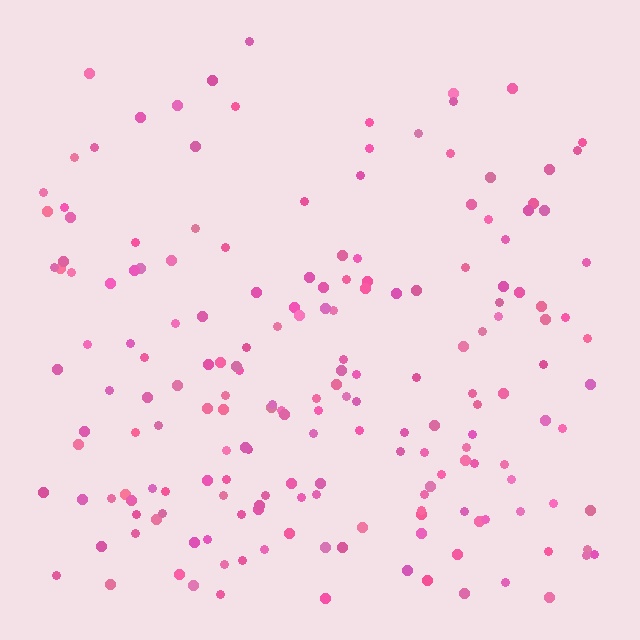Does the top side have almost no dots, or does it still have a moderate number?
Still a moderate number, just noticeably fewer than the bottom.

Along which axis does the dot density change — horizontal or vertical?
Vertical.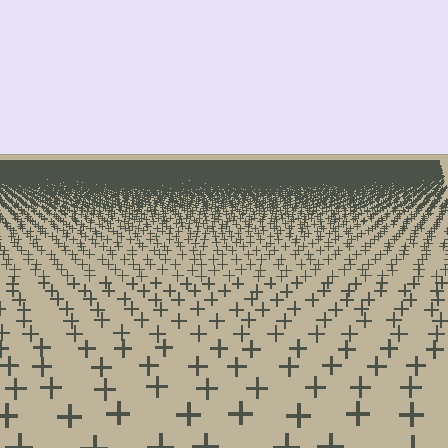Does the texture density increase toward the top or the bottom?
Density increases toward the top.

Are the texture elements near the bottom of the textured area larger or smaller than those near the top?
Larger. Near the bottom, elements are closer to the viewer and appear at a bigger on-screen size.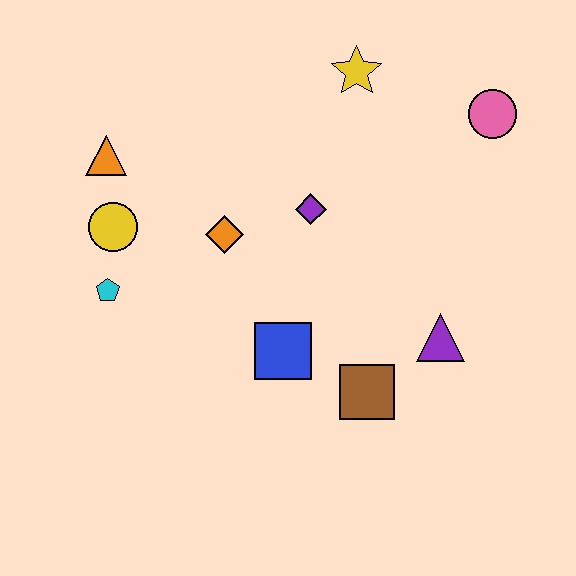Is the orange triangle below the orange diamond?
No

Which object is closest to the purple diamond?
The orange diamond is closest to the purple diamond.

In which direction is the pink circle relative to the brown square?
The pink circle is above the brown square.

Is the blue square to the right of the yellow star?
No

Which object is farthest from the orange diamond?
The pink circle is farthest from the orange diamond.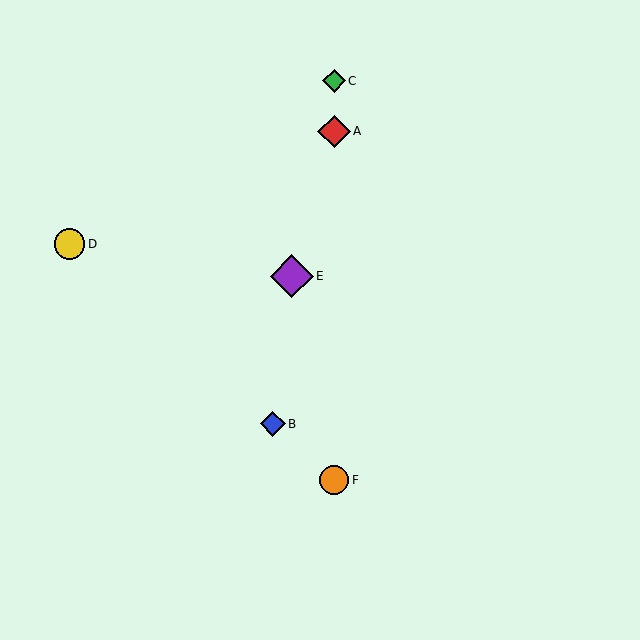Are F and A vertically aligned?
Yes, both are at x≈334.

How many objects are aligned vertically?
3 objects (A, C, F) are aligned vertically.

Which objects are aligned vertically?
Objects A, C, F are aligned vertically.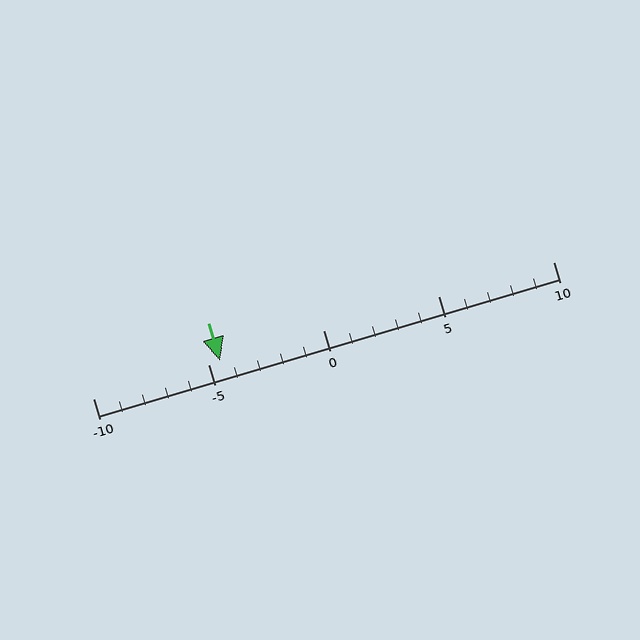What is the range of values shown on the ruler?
The ruler shows values from -10 to 10.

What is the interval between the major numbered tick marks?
The major tick marks are spaced 5 units apart.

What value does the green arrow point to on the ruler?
The green arrow points to approximately -4.